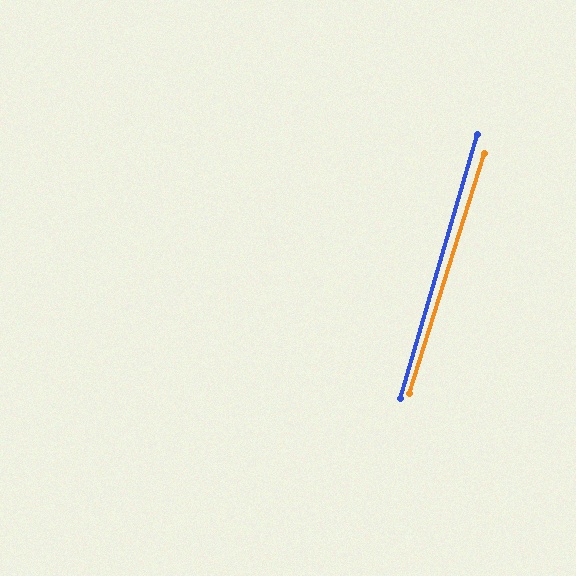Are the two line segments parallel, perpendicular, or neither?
Parallel — their directions differ by only 1.0°.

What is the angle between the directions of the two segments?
Approximately 1 degree.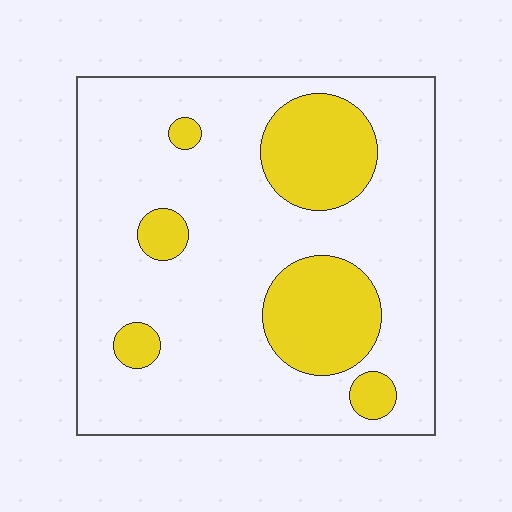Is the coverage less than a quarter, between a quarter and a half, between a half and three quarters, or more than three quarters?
Less than a quarter.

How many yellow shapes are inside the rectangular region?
6.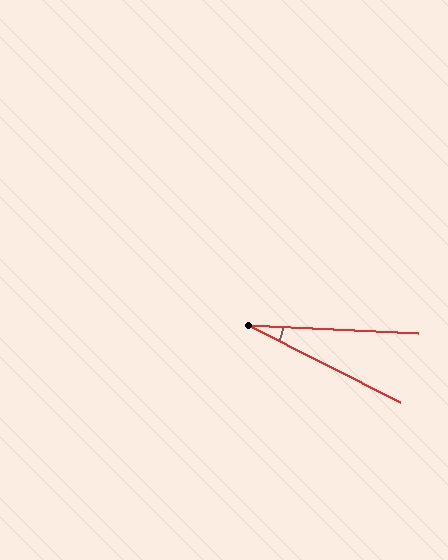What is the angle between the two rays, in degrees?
Approximately 24 degrees.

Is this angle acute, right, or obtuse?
It is acute.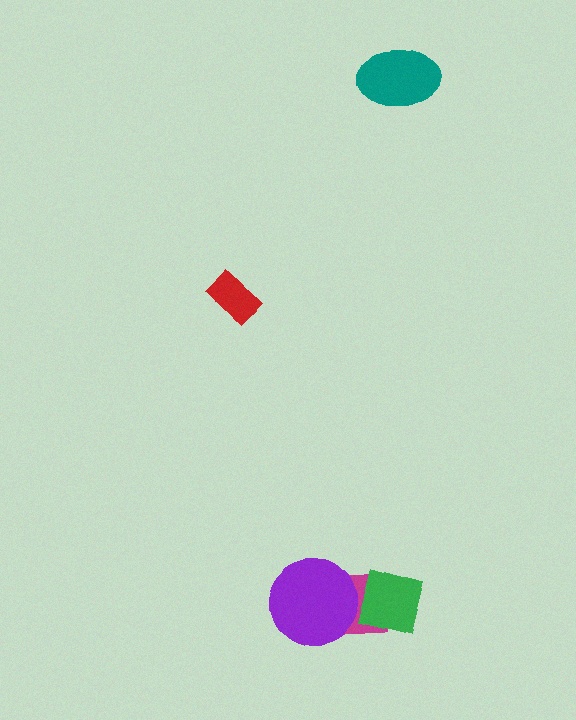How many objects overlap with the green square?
1 object overlaps with the green square.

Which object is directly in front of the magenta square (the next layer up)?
The green square is directly in front of the magenta square.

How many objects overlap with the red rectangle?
0 objects overlap with the red rectangle.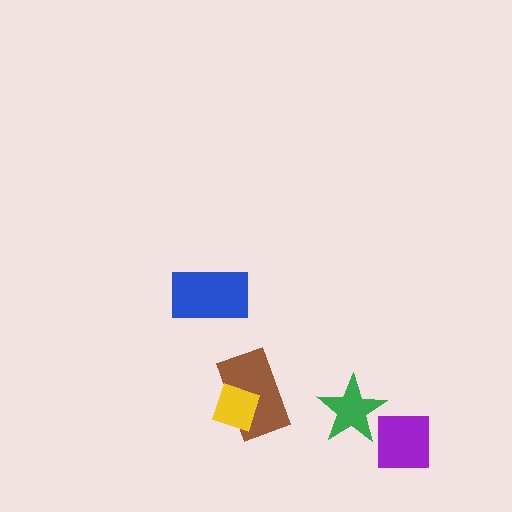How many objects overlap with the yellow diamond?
1 object overlaps with the yellow diamond.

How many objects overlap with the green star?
0 objects overlap with the green star.